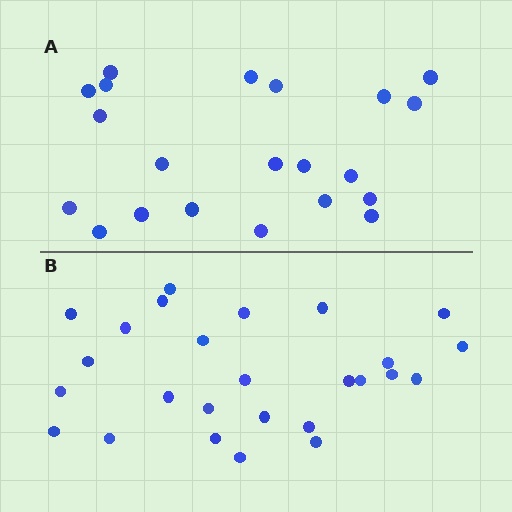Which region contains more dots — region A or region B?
Region B (the bottom region) has more dots.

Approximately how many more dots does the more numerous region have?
Region B has about 5 more dots than region A.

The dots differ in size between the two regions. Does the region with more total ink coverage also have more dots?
No. Region A has more total ink coverage because its dots are larger, but region B actually contains more individual dots. Total area can be misleading — the number of items is what matters here.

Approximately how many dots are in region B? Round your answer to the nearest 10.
About 30 dots. (The exact count is 26, which rounds to 30.)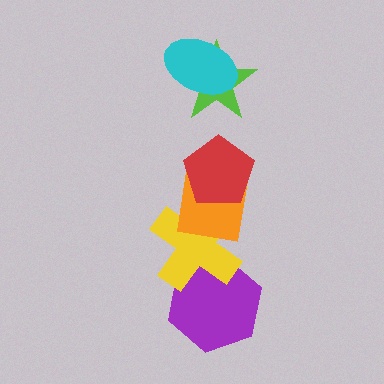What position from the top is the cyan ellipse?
The cyan ellipse is 1st from the top.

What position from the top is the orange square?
The orange square is 4th from the top.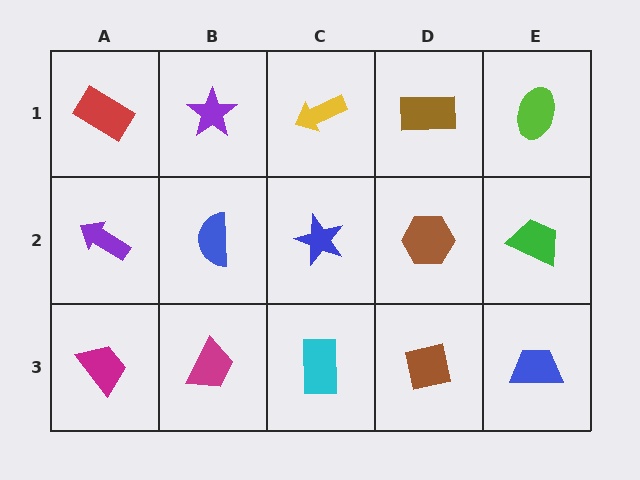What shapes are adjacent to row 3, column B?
A blue semicircle (row 2, column B), a magenta trapezoid (row 3, column A), a cyan rectangle (row 3, column C).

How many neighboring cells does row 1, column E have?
2.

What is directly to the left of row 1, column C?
A purple star.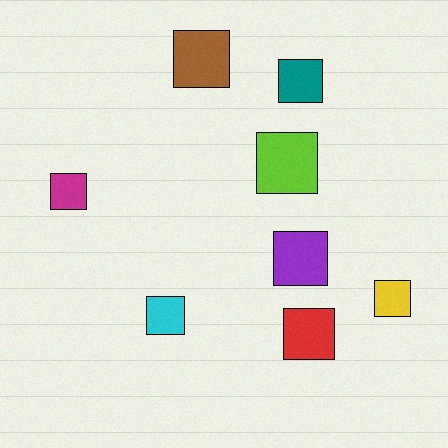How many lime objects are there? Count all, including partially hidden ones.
There is 1 lime object.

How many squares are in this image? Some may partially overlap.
There are 8 squares.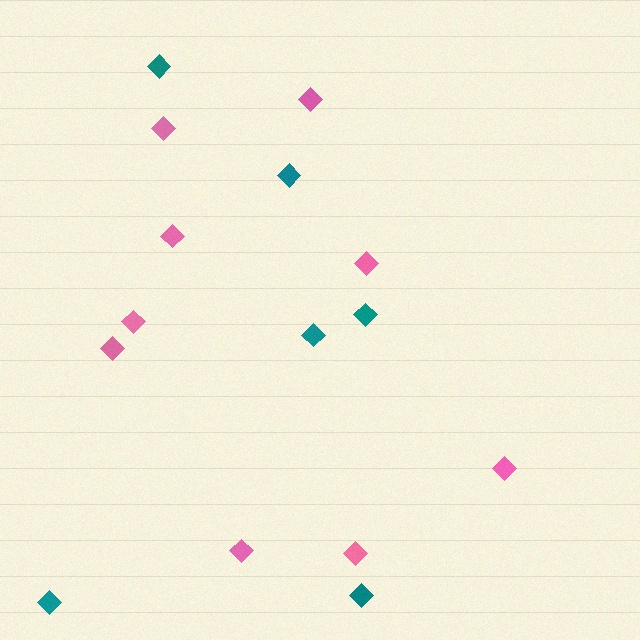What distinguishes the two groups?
There are 2 groups: one group of teal diamonds (6) and one group of pink diamonds (9).